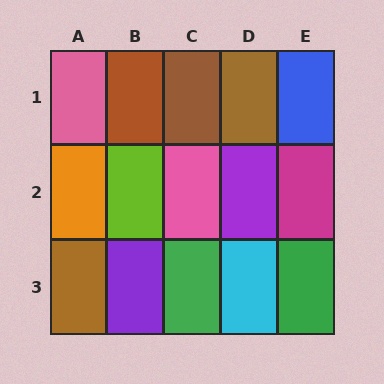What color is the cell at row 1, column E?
Blue.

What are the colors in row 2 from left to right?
Orange, lime, pink, purple, magenta.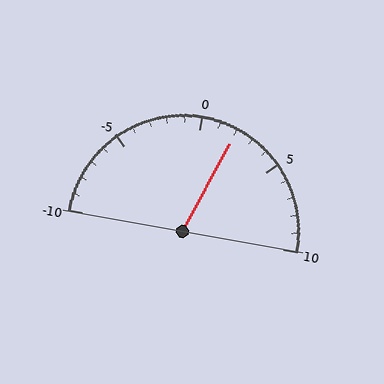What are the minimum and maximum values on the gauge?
The gauge ranges from -10 to 10.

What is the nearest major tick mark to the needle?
The nearest major tick mark is 0.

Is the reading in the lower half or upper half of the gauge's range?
The reading is in the upper half of the range (-10 to 10).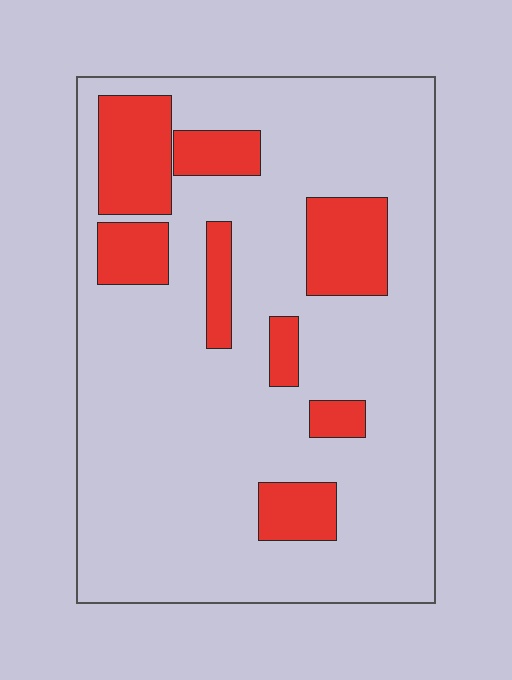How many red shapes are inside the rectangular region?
8.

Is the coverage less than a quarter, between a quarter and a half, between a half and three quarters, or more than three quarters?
Less than a quarter.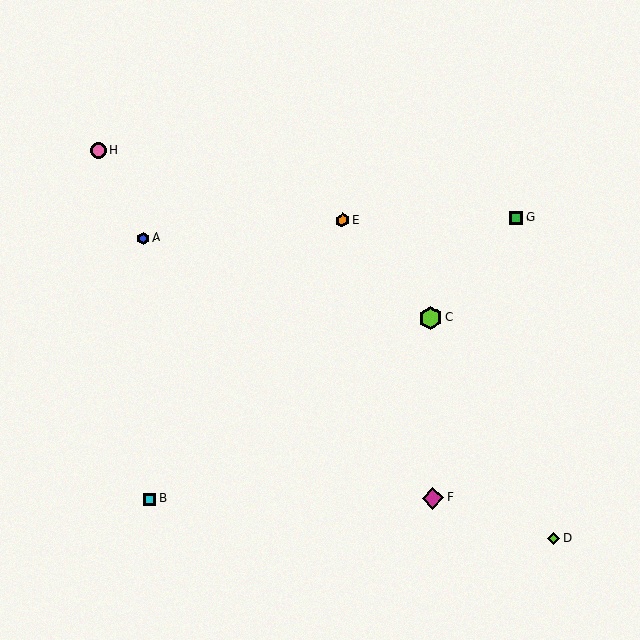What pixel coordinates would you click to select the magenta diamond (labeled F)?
Click at (433, 498) to select the magenta diamond F.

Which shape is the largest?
The lime hexagon (labeled C) is the largest.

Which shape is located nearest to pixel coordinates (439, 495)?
The magenta diamond (labeled F) at (433, 498) is nearest to that location.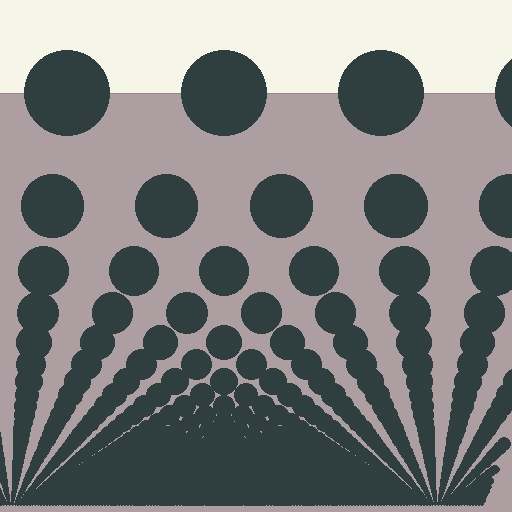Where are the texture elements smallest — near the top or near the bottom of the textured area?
Near the bottom.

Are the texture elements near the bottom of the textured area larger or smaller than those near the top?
Smaller. The gradient is inverted — elements near the bottom are smaller and denser.